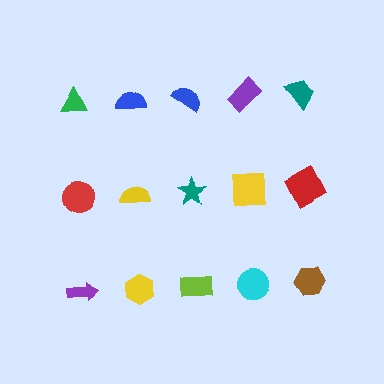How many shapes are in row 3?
5 shapes.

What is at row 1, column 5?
A teal trapezoid.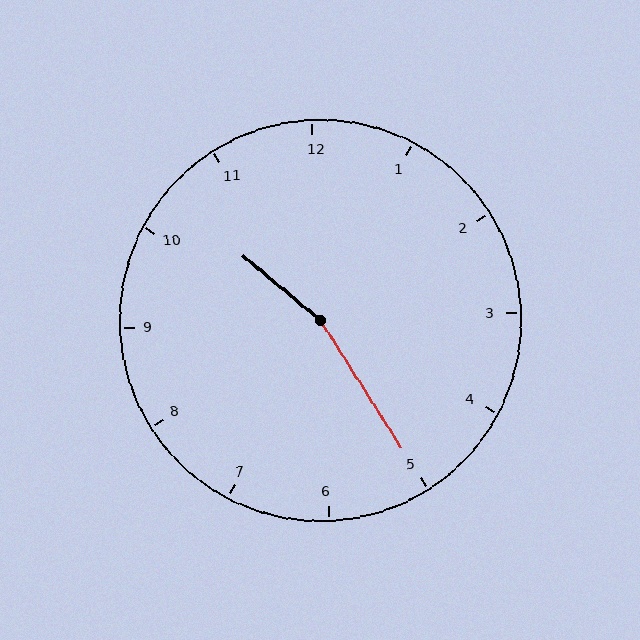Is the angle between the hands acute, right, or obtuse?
It is obtuse.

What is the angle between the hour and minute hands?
Approximately 162 degrees.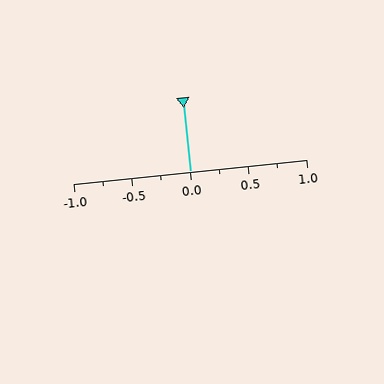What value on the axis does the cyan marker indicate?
The marker indicates approximately 0.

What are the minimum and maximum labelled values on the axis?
The axis runs from -1.0 to 1.0.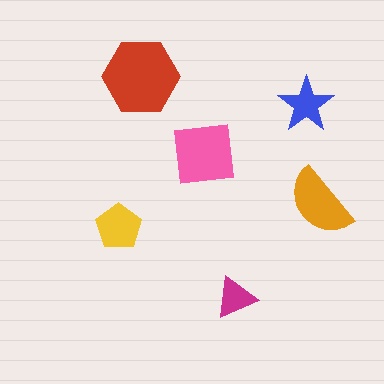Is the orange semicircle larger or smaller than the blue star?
Larger.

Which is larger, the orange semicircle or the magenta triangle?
The orange semicircle.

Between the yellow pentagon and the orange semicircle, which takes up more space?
The orange semicircle.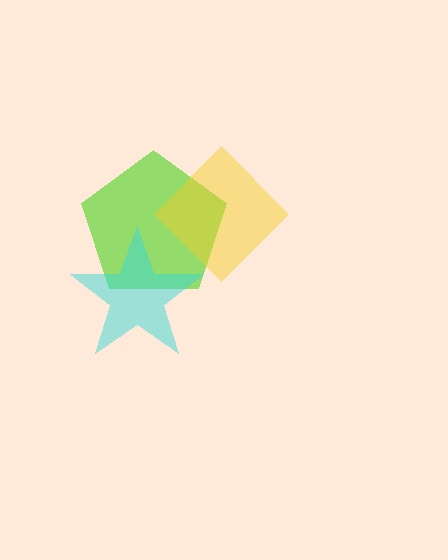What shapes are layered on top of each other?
The layered shapes are: a lime pentagon, a cyan star, a yellow diamond.